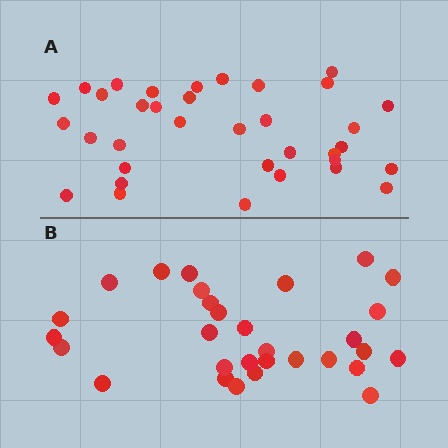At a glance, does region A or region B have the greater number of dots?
Region A (the top region) has more dots.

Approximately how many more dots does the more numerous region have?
Region A has about 5 more dots than region B.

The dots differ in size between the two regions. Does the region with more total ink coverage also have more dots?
No. Region B has more total ink coverage because its dots are larger, but region A actually contains more individual dots. Total area can be misleading — the number of items is what matters here.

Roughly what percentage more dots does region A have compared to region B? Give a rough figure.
About 15% more.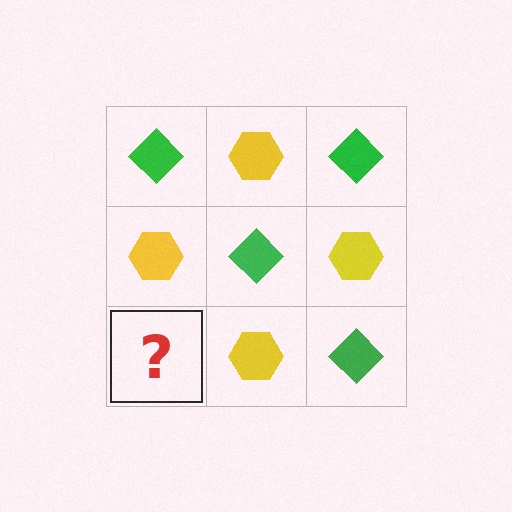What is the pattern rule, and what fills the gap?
The rule is that it alternates green diamond and yellow hexagon in a checkerboard pattern. The gap should be filled with a green diamond.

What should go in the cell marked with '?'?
The missing cell should contain a green diamond.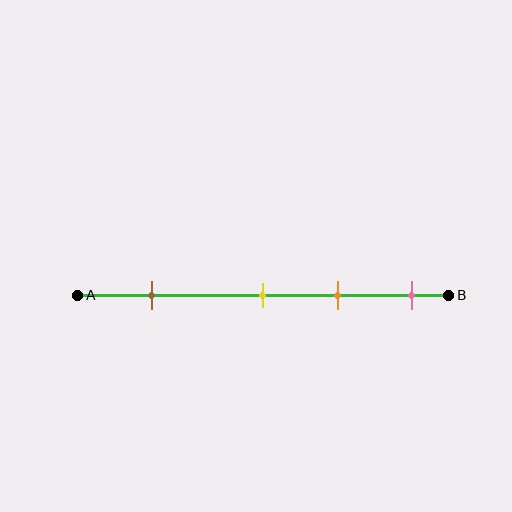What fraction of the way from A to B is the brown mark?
The brown mark is approximately 20% (0.2) of the way from A to B.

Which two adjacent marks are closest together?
The yellow and orange marks are the closest adjacent pair.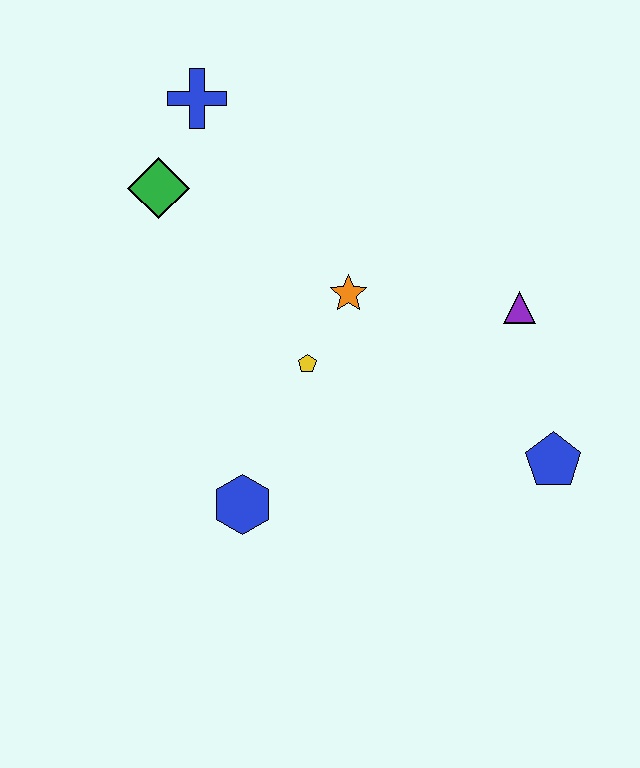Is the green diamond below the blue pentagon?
No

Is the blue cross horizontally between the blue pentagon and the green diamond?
Yes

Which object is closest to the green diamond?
The blue cross is closest to the green diamond.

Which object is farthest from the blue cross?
The blue pentagon is farthest from the blue cross.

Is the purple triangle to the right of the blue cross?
Yes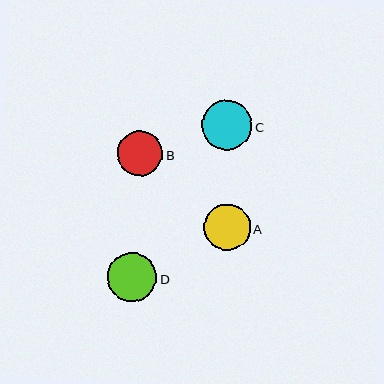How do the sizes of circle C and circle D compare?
Circle C and circle D are approximately the same size.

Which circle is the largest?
Circle C is the largest with a size of approximately 50 pixels.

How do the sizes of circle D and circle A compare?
Circle D and circle A are approximately the same size.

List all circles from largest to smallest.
From largest to smallest: C, D, A, B.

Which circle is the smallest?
Circle B is the smallest with a size of approximately 45 pixels.